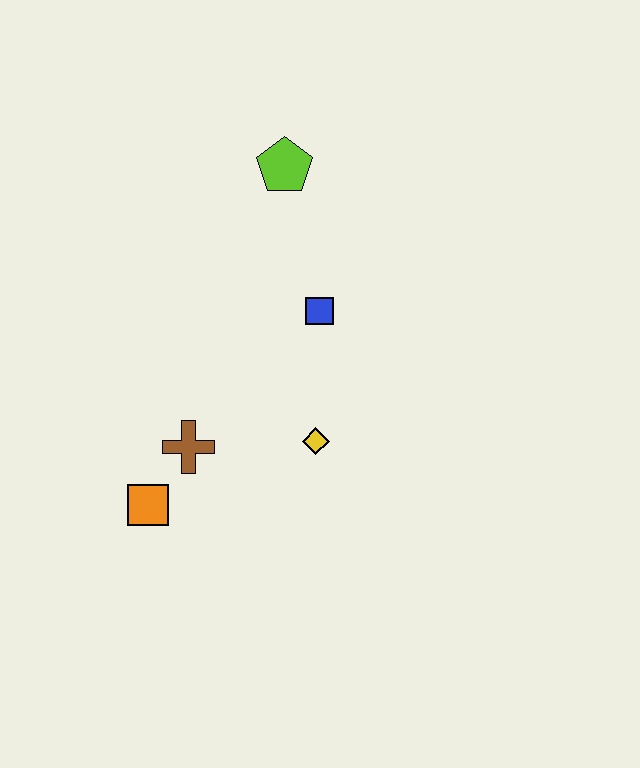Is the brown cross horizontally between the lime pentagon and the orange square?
Yes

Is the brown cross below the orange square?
No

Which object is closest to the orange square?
The brown cross is closest to the orange square.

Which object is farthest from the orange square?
The lime pentagon is farthest from the orange square.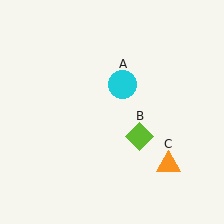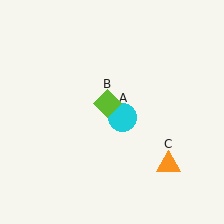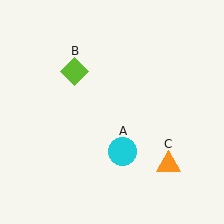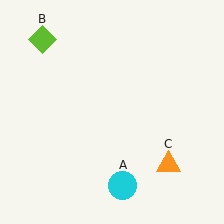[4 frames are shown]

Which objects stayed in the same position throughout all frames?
Orange triangle (object C) remained stationary.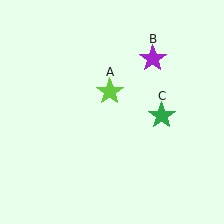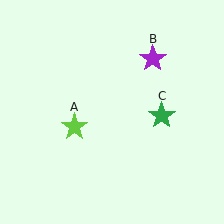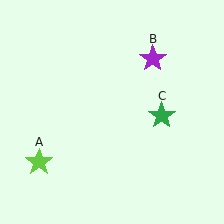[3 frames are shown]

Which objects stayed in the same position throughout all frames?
Purple star (object B) and green star (object C) remained stationary.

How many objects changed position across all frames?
1 object changed position: lime star (object A).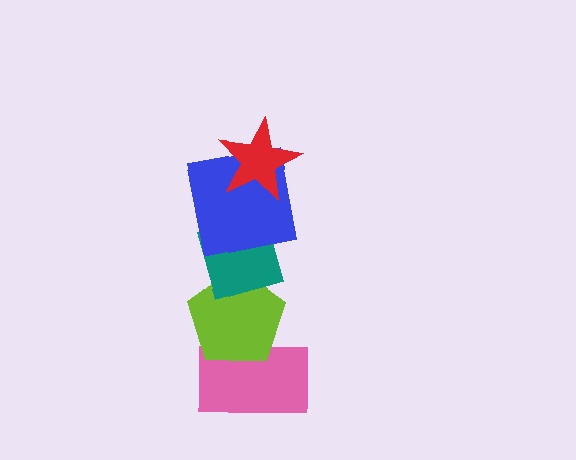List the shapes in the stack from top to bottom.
From top to bottom: the red star, the blue square, the teal diamond, the lime pentagon, the pink rectangle.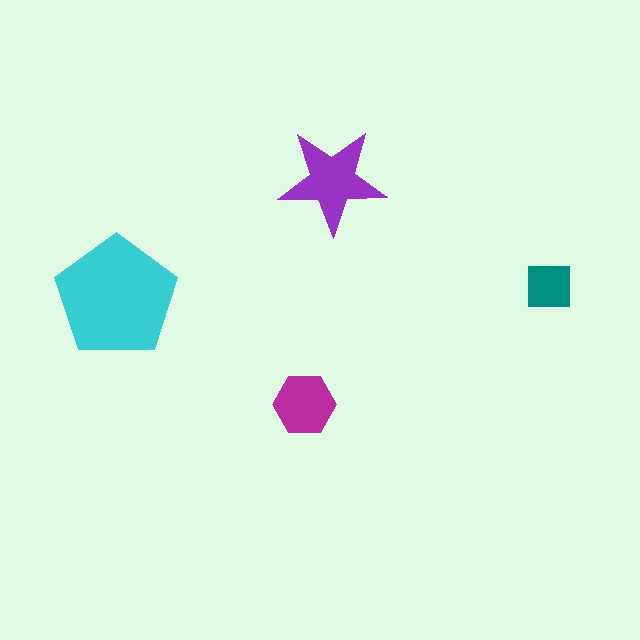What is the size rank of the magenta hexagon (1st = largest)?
3rd.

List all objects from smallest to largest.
The teal square, the magenta hexagon, the purple star, the cyan pentagon.